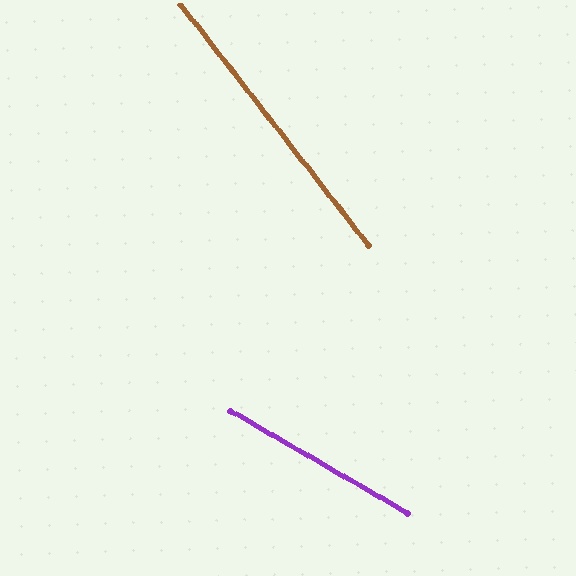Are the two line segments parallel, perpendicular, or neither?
Neither parallel nor perpendicular — they differ by about 22°.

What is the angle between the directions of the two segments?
Approximately 22 degrees.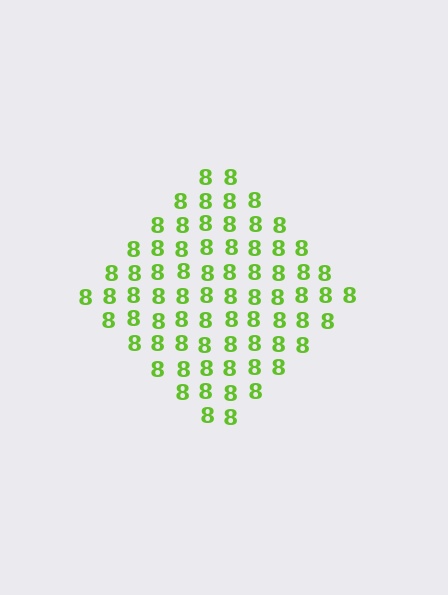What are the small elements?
The small elements are digit 8's.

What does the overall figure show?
The overall figure shows a diamond.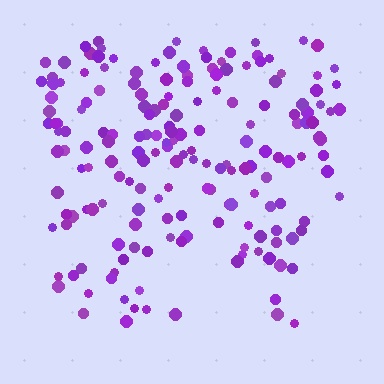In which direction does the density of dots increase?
From bottom to top, with the top side densest.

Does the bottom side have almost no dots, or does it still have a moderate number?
Still a moderate number, just noticeably fewer than the top.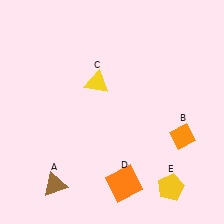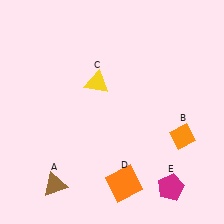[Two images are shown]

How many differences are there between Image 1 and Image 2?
There is 1 difference between the two images.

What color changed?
The pentagon (E) changed from yellow in Image 1 to magenta in Image 2.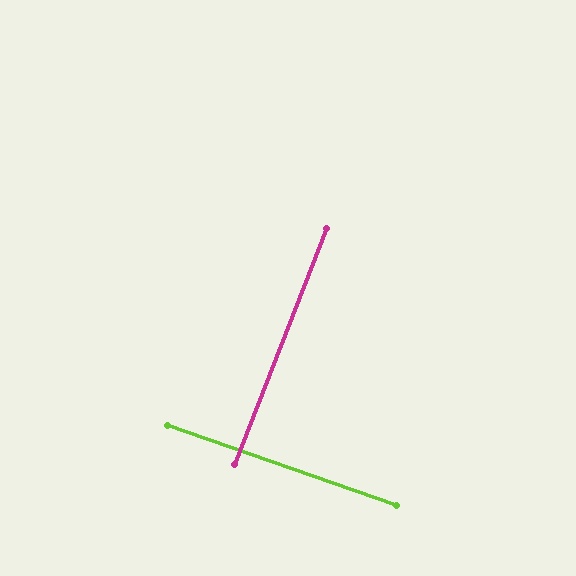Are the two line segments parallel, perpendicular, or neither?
Perpendicular — they meet at approximately 88°.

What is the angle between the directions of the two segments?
Approximately 88 degrees.